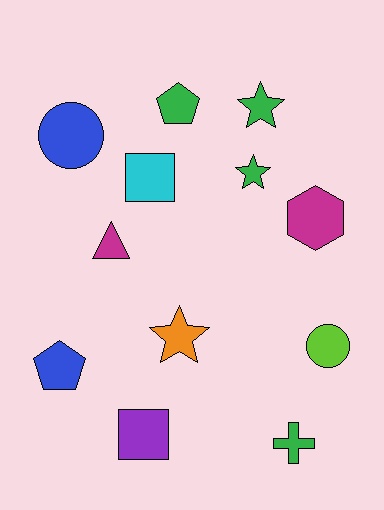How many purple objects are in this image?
There is 1 purple object.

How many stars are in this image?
There are 3 stars.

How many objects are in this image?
There are 12 objects.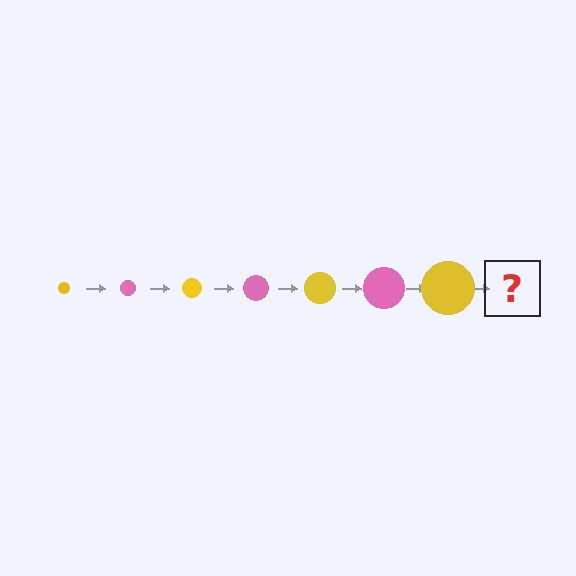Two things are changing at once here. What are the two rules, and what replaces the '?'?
The two rules are that the circle grows larger each step and the color cycles through yellow and pink. The '?' should be a pink circle, larger than the previous one.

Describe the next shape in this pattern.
It should be a pink circle, larger than the previous one.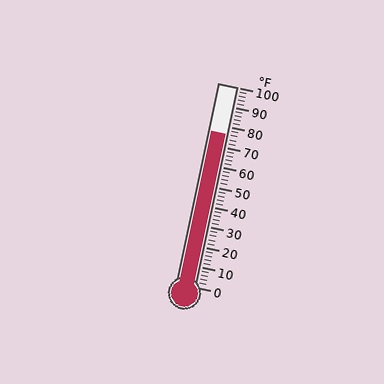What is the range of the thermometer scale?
The thermometer scale ranges from 0°F to 100°F.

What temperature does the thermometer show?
The thermometer shows approximately 76°F.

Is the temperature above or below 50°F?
The temperature is above 50°F.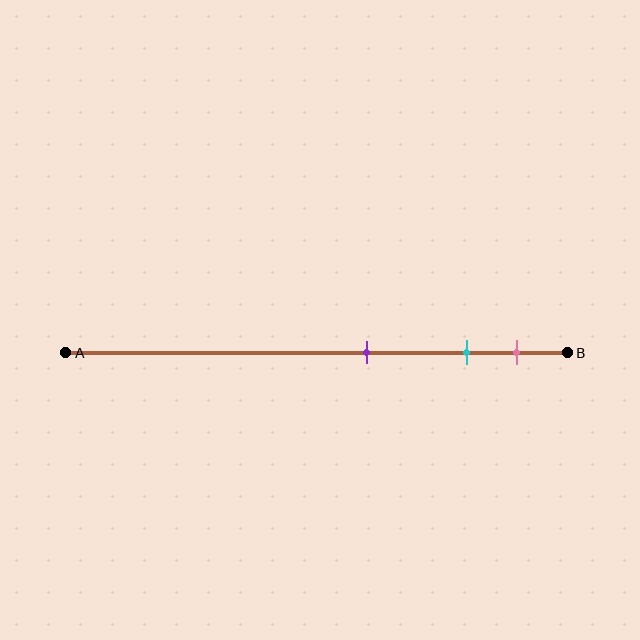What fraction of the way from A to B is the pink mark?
The pink mark is approximately 90% (0.9) of the way from A to B.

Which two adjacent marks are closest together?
The cyan and pink marks are the closest adjacent pair.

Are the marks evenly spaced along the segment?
No, the marks are not evenly spaced.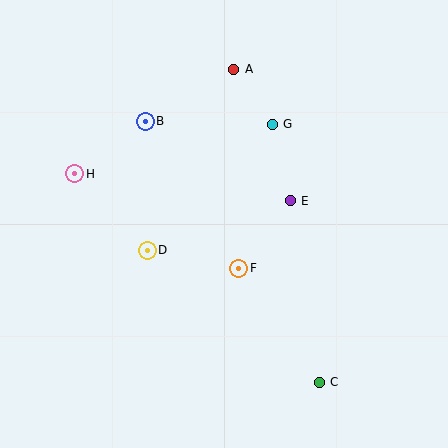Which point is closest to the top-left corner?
Point B is closest to the top-left corner.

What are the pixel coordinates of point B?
Point B is at (145, 121).